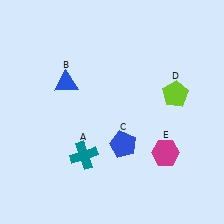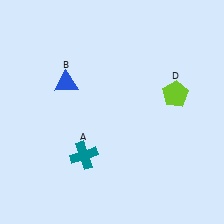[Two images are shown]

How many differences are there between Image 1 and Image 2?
There are 2 differences between the two images.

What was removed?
The magenta hexagon (E), the blue pentagon (C) were removed in Image 2.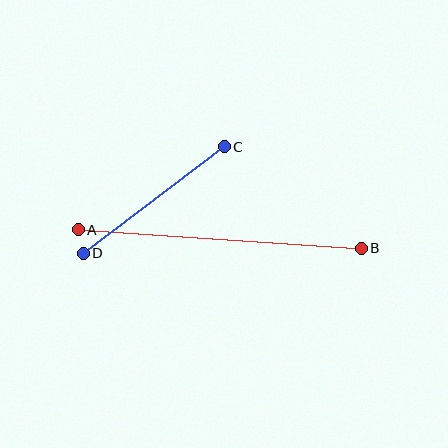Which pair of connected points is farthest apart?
Points A and B are farthest apart.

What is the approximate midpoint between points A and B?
The midpoint is at approximately (220, 239) pixels.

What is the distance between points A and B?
The distance is approximately 284 pixels.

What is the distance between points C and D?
The distance is approximately 177 pixels.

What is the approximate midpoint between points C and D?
The midpoint is at approximately (154, 200) pixels.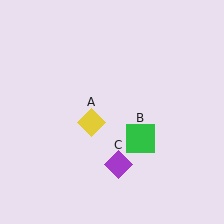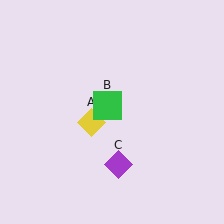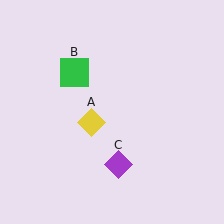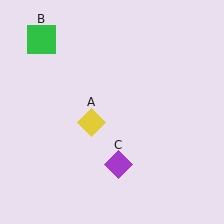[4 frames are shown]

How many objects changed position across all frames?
1 object changed position: green square (object B).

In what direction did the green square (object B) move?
The green square (object B) moved up and to the left.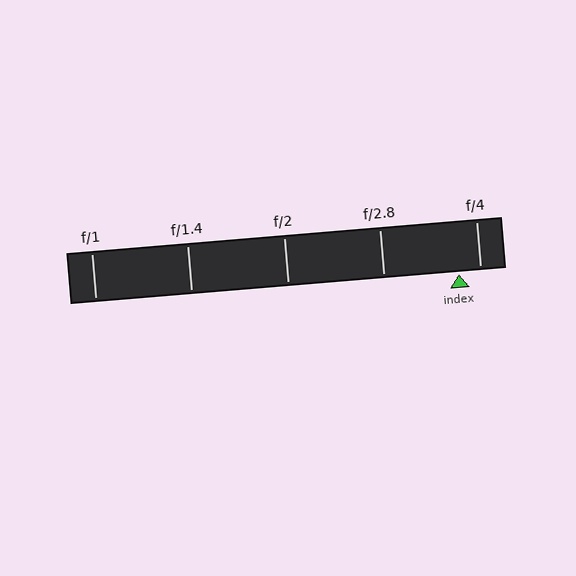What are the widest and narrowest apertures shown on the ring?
The widest aperture shown is f/1 and the narrowest is f/4.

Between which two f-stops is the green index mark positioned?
The index mark is between f/2.8 and f/4.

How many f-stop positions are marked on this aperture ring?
There are 5 f-stop positions marked.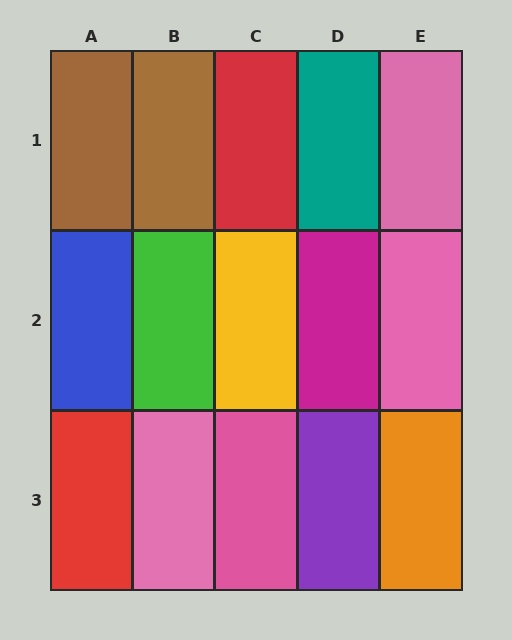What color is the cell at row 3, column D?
Purple.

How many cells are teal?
1 cell is teal.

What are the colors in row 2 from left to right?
Blue, green, yellow, magenta, pink.